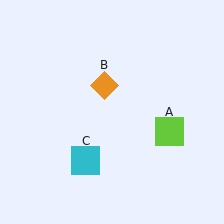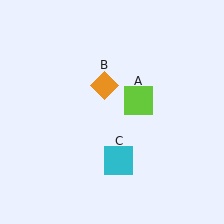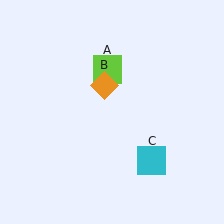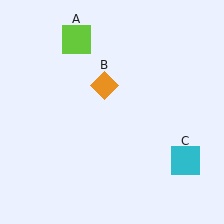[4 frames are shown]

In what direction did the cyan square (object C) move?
The cyan square (object C) moved right.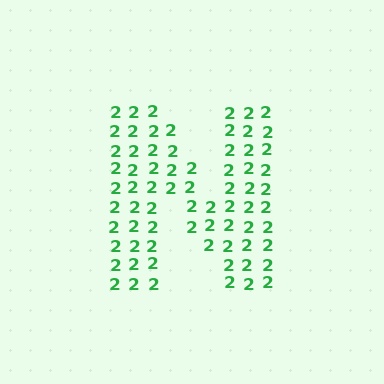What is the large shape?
The large shape is the letter N.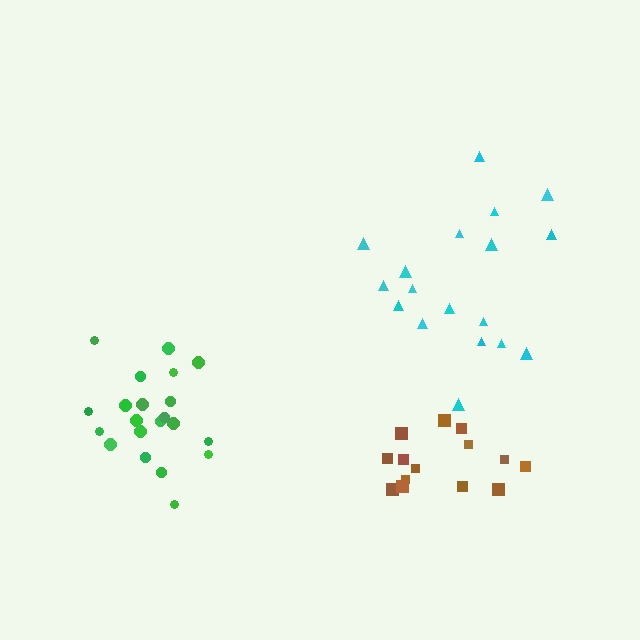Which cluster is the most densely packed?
Green.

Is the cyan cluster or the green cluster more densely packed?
Green.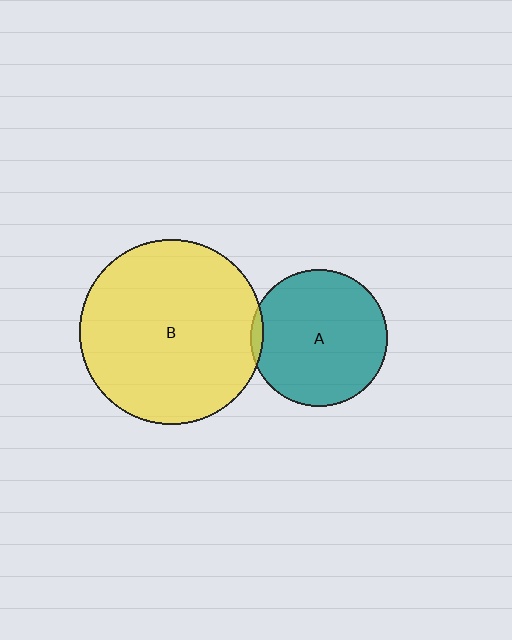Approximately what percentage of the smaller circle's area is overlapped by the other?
Approximately 5%.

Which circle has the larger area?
Circle B (yellow).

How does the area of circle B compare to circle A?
Approximately 1.8 times.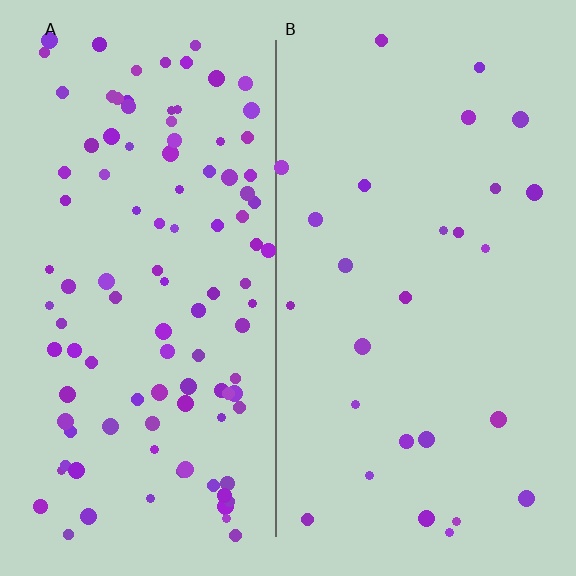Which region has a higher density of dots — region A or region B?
A (the left).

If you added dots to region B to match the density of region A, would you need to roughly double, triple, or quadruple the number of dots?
Approximately quadruple.